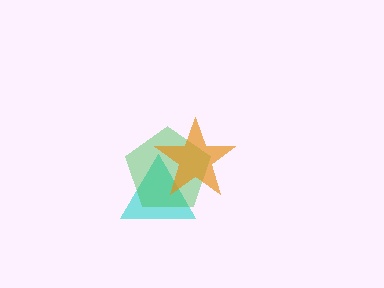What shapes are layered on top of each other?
The layered shapes are: a cyan triangle, a green pentagon, an orange star.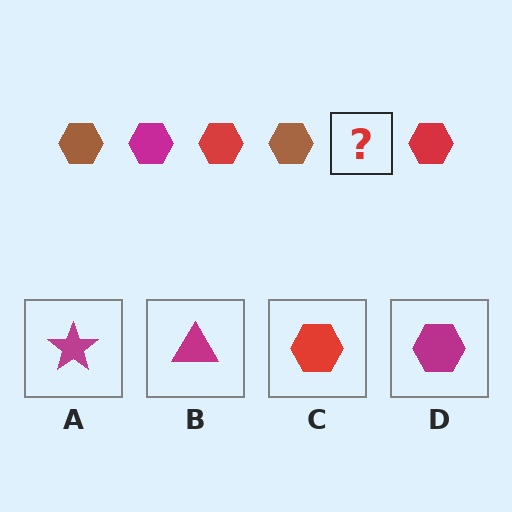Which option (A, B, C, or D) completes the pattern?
D.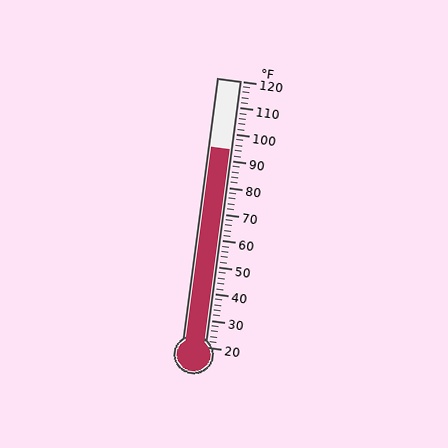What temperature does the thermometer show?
The thermometer shows approximately 94°F.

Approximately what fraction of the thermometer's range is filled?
The thermometer is filled to approximately 75% of its range.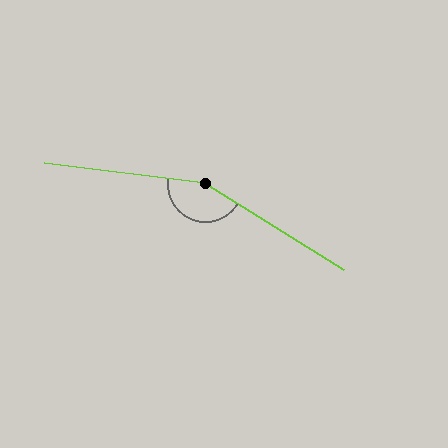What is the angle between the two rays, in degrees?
Approximately 155 degrees.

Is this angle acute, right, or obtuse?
It is obtuse.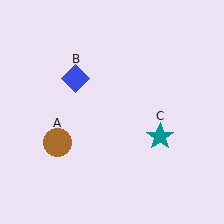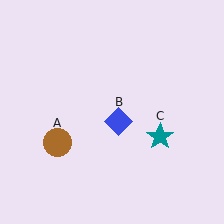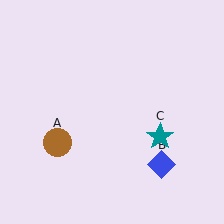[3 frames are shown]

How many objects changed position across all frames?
1 object changed position: blue diamond (object B).